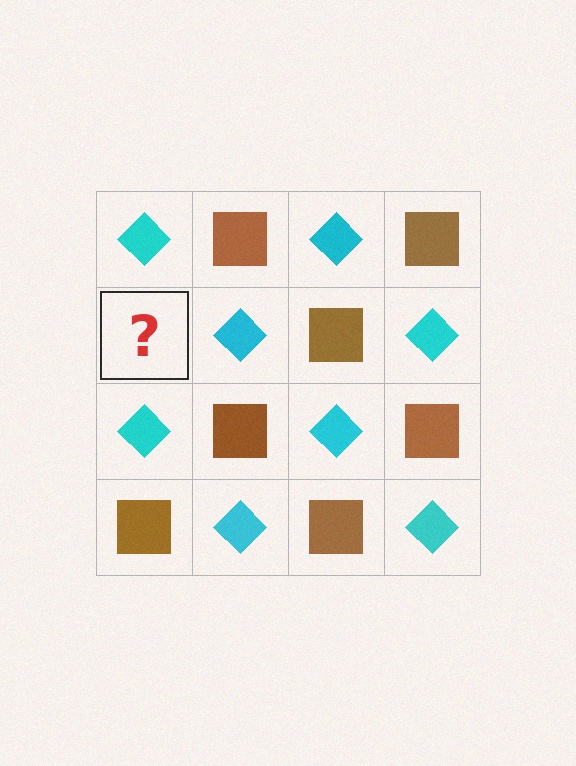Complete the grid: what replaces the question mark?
The question mark should be replaced with a brown square.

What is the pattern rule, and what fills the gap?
The rule is that it alternates cyan diamond and brown square in a checkerboard pattern. The gap should be filled with a brown square.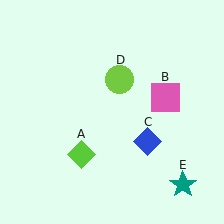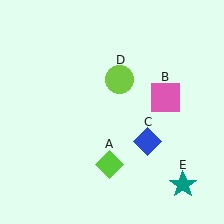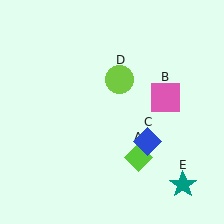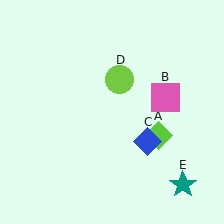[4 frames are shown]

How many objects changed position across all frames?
1 object changed position: lime diamond (object A).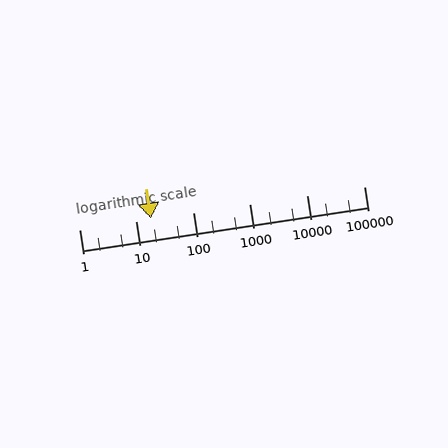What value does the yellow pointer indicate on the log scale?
The pointer indicates approximately 18.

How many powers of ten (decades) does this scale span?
The scale spans 5 decades, from 1 to 100000.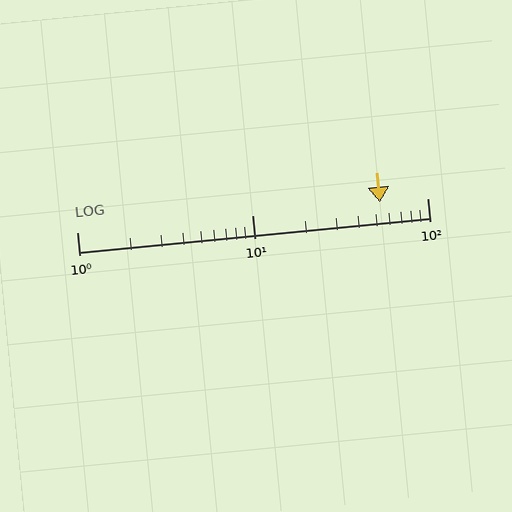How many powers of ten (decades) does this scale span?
The scale spans 2 decades, from 1 to 100.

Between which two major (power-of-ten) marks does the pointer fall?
The pointer is between 10 and 100.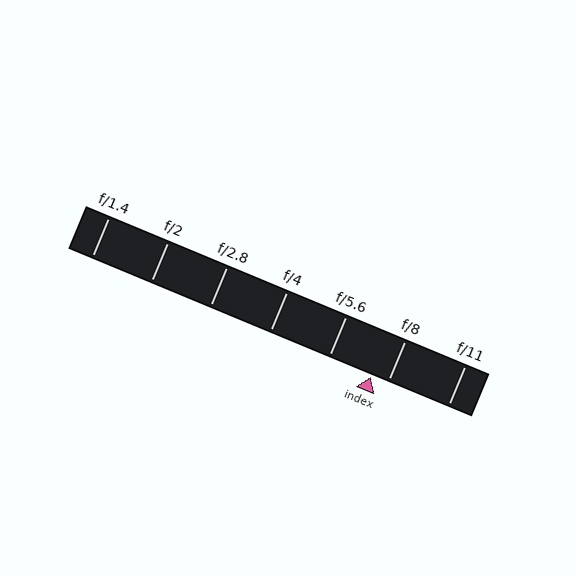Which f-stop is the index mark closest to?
The index mark is closest to f/8.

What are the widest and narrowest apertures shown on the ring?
The widest aperture shown is f/1.4 and the narrowest is f/11.